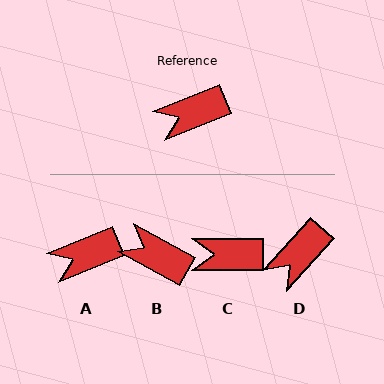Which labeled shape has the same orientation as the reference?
A.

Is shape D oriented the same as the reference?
No, it is off by about 26 degrees.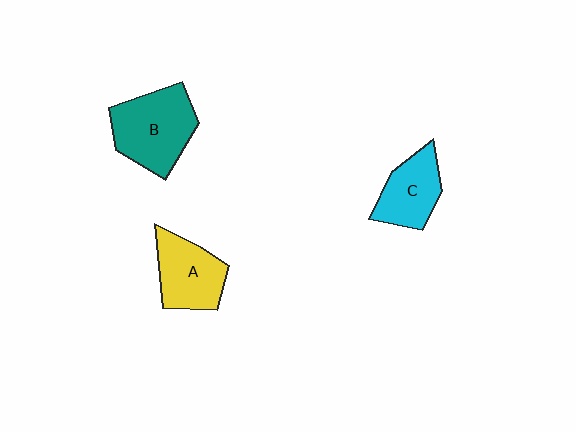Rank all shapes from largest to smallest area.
From largest to smallest: B (teal), A (yellow), C (cyan).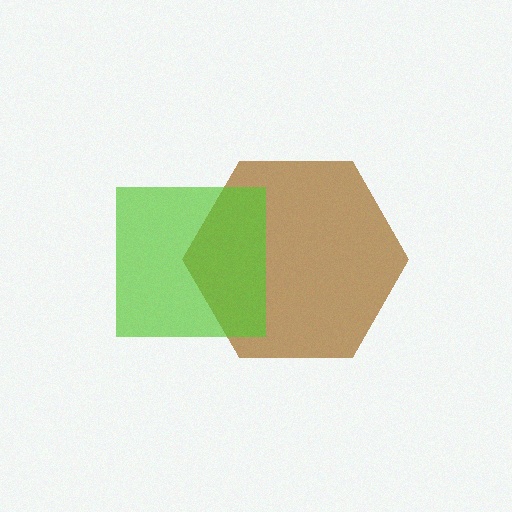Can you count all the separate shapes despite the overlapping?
Yes, there are 2 separate shapes.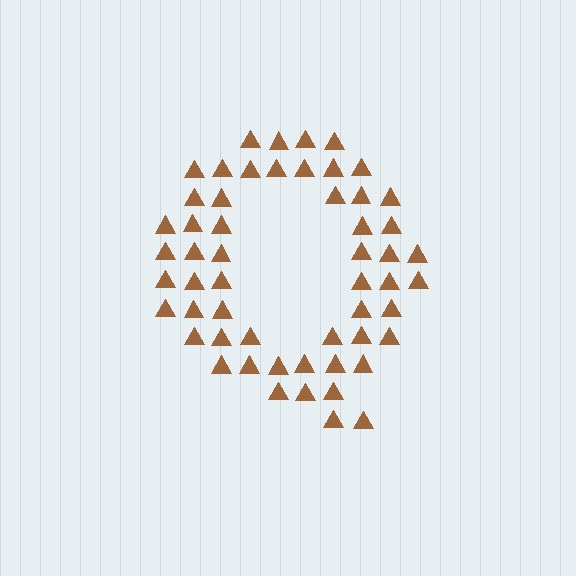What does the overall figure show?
The overall figure shows the letter Q.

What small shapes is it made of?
It is made of small triangles.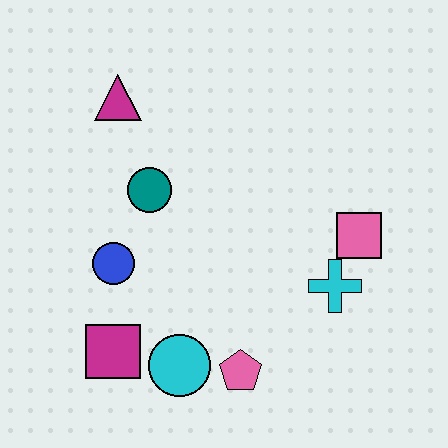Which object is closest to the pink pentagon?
The cyan circle is closest to the pink pentagon.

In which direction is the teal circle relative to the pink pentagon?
The teal circle is above the pink pentagon.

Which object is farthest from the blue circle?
The pink square is farthest from the blue circle.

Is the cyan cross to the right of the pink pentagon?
Yes